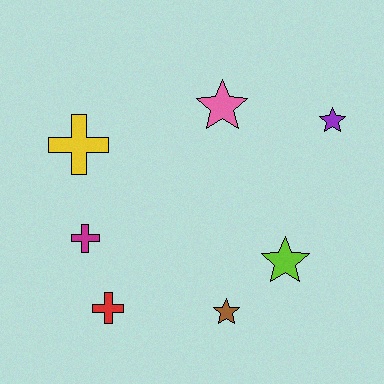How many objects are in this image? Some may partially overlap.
There are 7 objects.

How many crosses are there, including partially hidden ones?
There are 3 crosses.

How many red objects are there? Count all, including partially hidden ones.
There is 1 red object.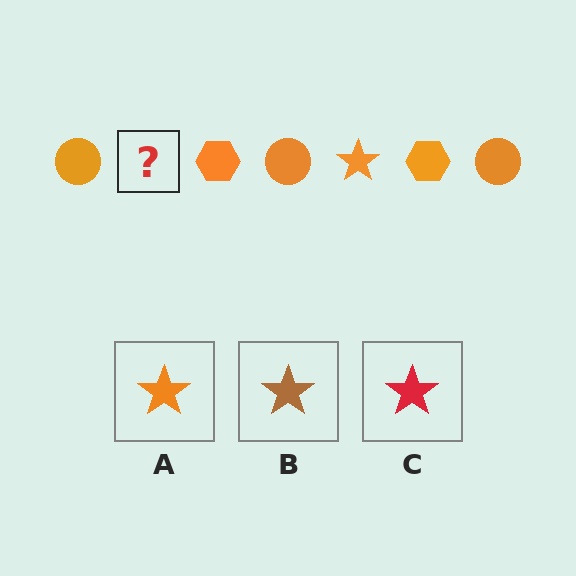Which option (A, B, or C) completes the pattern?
A.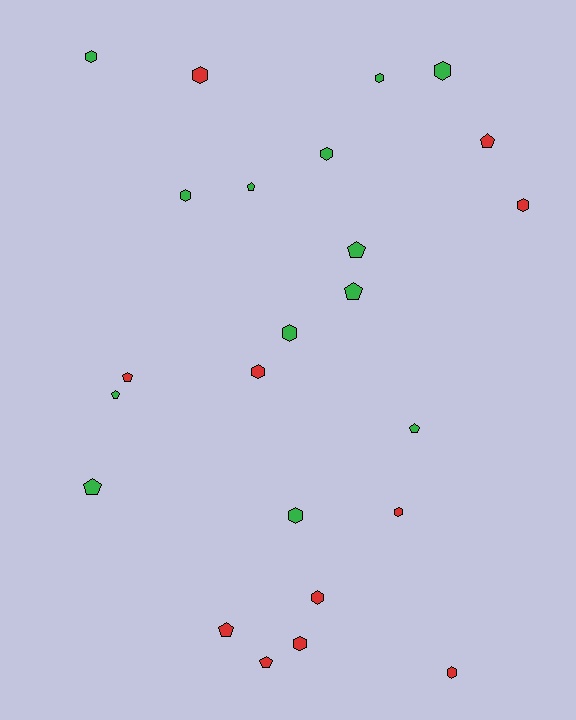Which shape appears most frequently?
Hexagon, with 14 objects.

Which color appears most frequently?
Green, with 13 objects.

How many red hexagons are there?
There are 7 red hexagons.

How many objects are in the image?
There are 24 objects.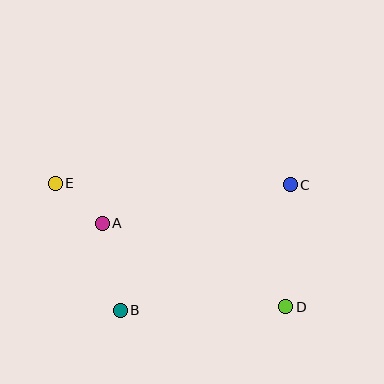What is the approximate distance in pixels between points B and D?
The distance between B and D is approximately 165 pixels.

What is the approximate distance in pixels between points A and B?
The distance between A and B is approximately 89 pixels.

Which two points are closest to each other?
Points A and E are closest to each other.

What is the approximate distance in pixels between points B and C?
The distance between B and C is approximately 211 pixels.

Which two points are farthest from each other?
Points D and E are farthest from each other.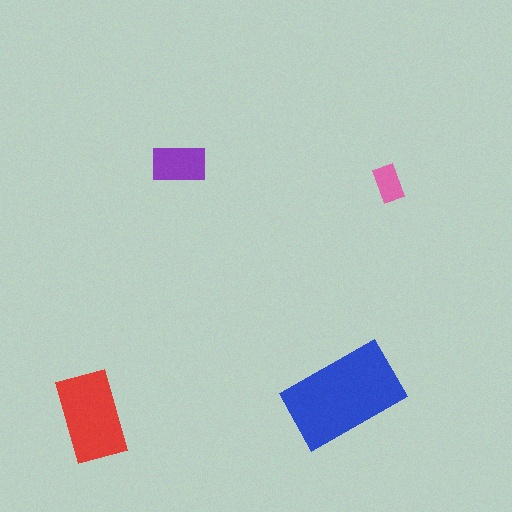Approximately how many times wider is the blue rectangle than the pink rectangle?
About 3 times wider.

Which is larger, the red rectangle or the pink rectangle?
The red one.